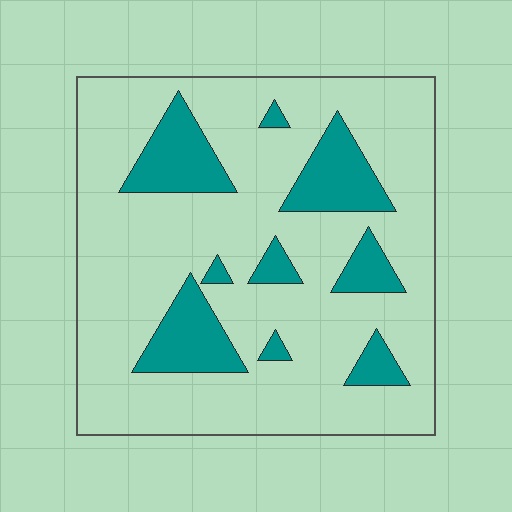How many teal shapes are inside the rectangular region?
9.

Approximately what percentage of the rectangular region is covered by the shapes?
Approximately 20%.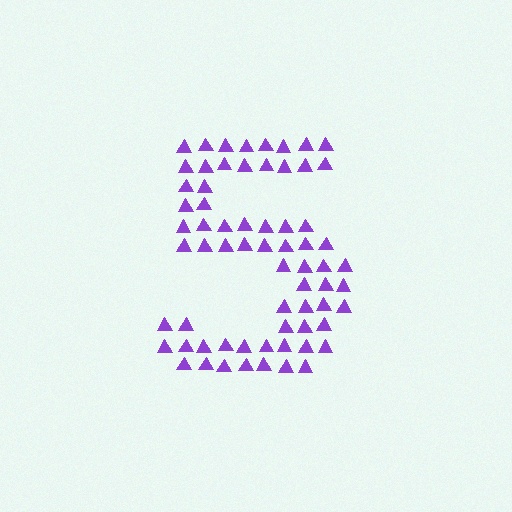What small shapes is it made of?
It is made of small triangles.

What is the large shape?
The large shape is the digit 5.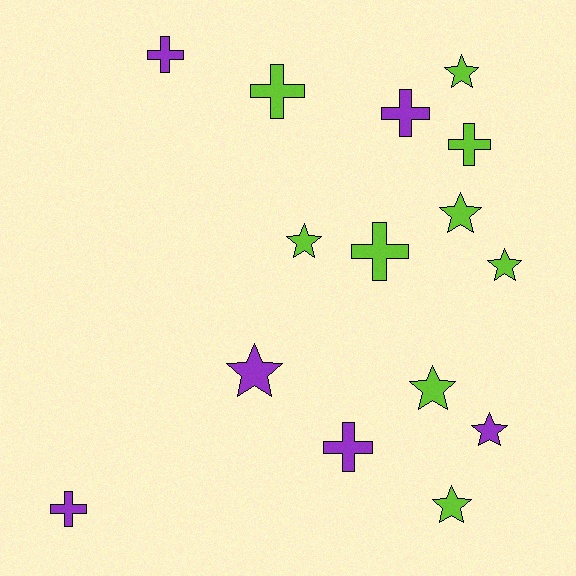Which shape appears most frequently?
Star, with 8 objects.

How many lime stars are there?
There are 6 lime stars.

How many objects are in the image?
There are 15 objects.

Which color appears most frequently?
Lime, with 9 objects.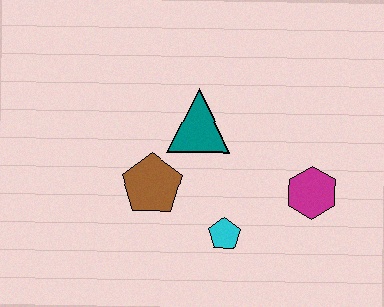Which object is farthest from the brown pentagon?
The magenta hexagon is farthest from the brown pentagon.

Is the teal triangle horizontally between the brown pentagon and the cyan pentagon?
Yes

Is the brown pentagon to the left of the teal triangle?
Yes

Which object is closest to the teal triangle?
The brown pentagon is closest to the teal triangle.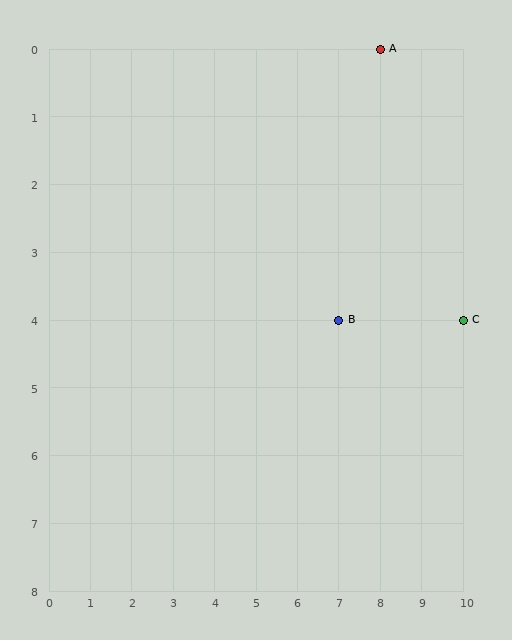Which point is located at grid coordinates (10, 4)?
Point C is at (10, 4).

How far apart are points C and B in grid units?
Points C and B are 3 columns apart.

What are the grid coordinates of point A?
Point A is at grid coordinates (8, 0).